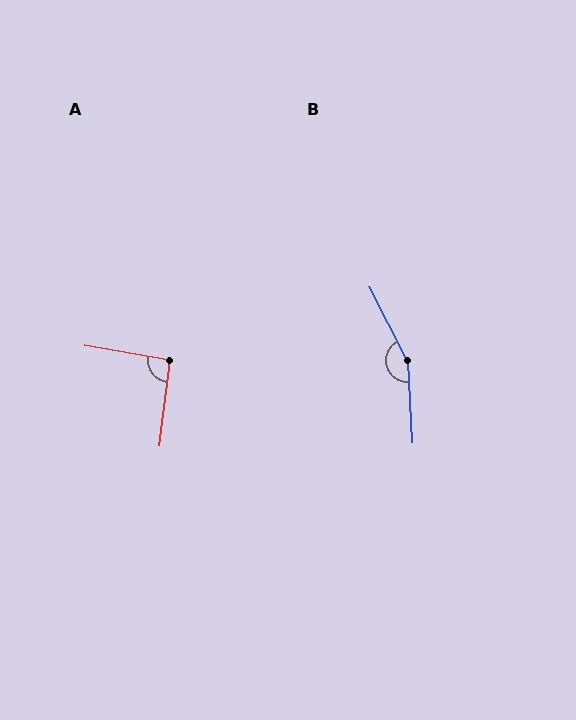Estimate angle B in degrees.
Approximately 156 degrees.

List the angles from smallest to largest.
A (92°), B (156°).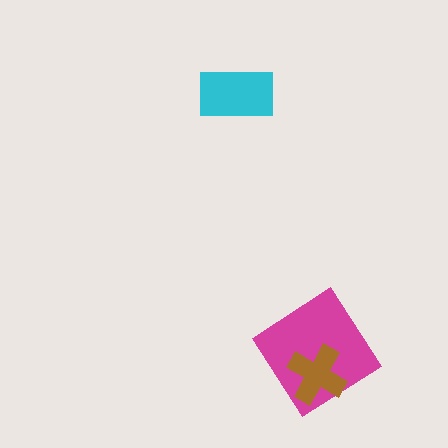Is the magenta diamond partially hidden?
Yes, it is partially covered by another shape.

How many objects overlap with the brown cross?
1 object overlaps with the brown cross.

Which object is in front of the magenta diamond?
The brown cross is in front of the magenta diamond.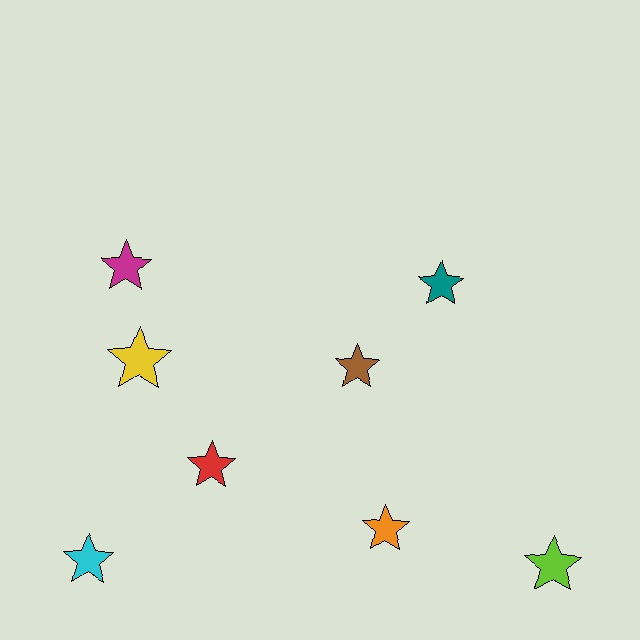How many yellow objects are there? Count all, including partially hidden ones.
There is 1 yellow object.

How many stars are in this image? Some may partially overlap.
There are 8 stars.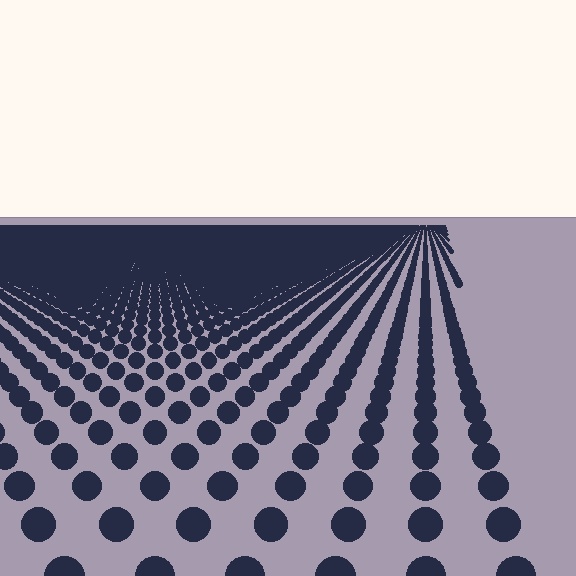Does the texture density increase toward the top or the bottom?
Density increases toward the top.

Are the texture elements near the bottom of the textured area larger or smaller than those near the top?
Larger. Near the bottom, elements are closer to the viewer and appear at a bigger on-screen size.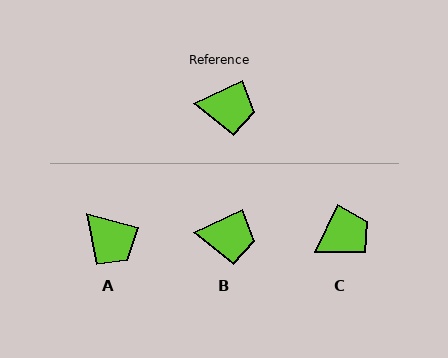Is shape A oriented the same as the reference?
No, it is off by about 40 degrees.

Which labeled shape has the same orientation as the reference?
B.